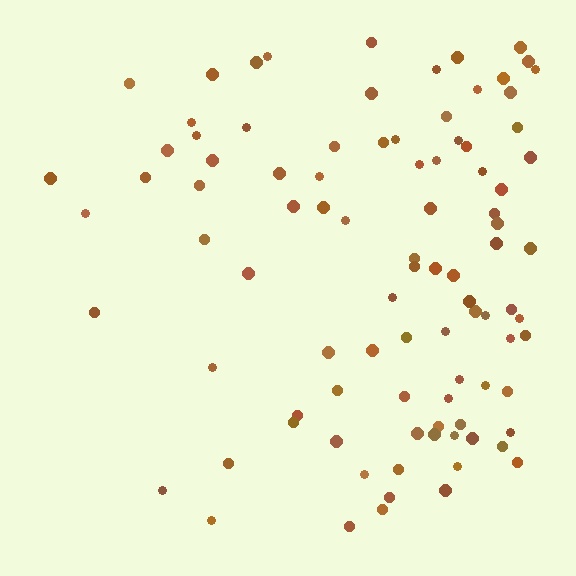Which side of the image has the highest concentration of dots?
The right.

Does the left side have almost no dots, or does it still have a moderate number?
Still a moderate number, just noticeably fewer than the right.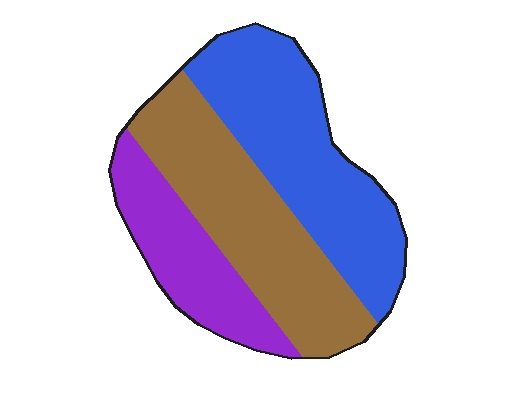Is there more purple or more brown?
Brown.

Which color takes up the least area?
Purple, at roughly 20%.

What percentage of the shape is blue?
Blue covers roughly 40% of the shape.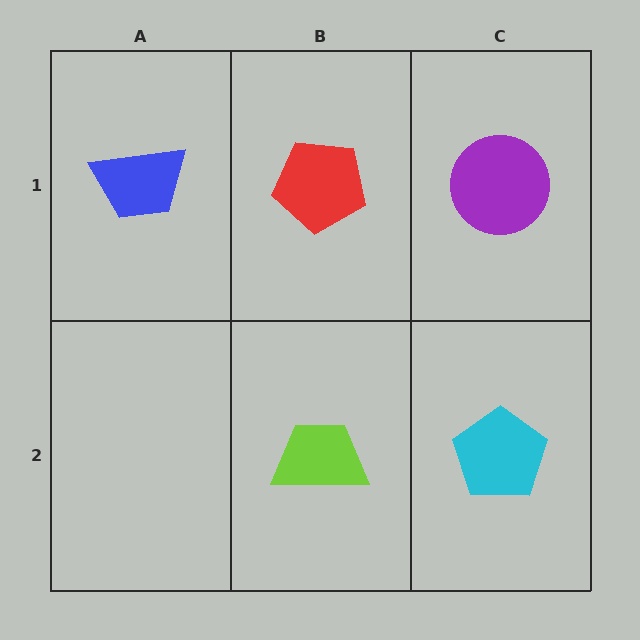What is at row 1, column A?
A blue trapezoid.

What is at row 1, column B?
A red pentagon.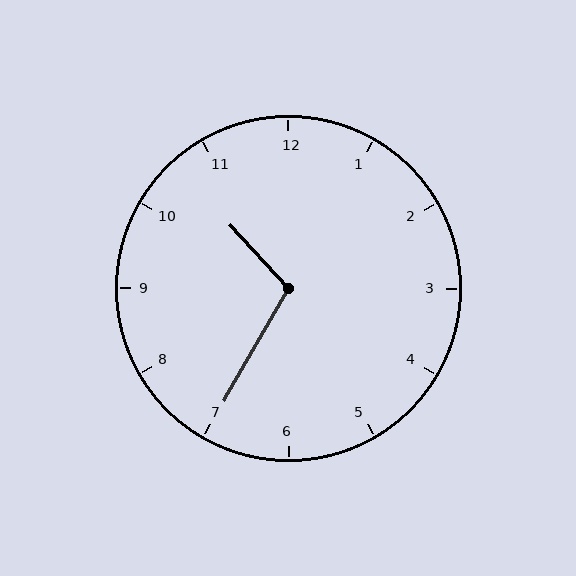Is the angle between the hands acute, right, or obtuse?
It is obtuse.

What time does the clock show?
10:35.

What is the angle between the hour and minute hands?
Approximately 108 degrees.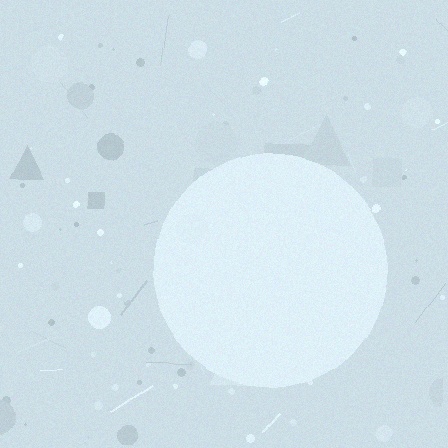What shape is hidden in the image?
A circle is hidden in the image.